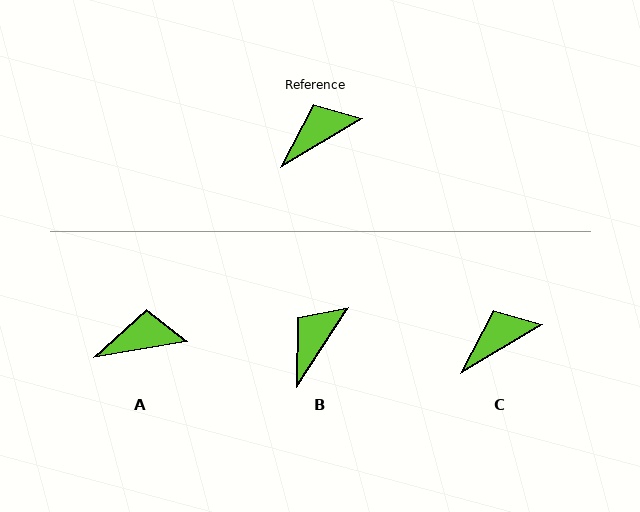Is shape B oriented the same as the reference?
No, it is off by about 27 degrees.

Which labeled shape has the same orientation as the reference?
C.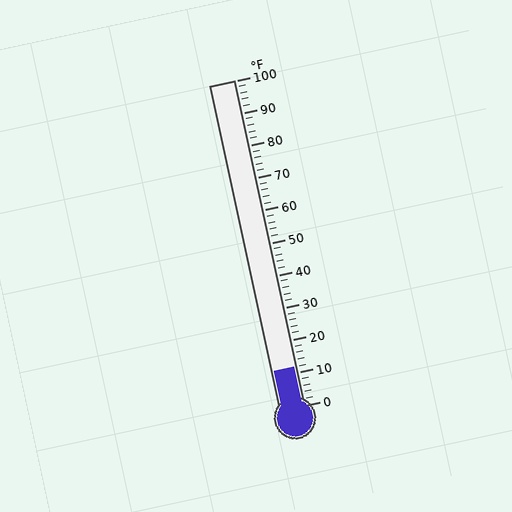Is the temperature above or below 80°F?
The temperature is below 80°F.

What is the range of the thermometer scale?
The thermometer scale ranges from 0°F to 100°F.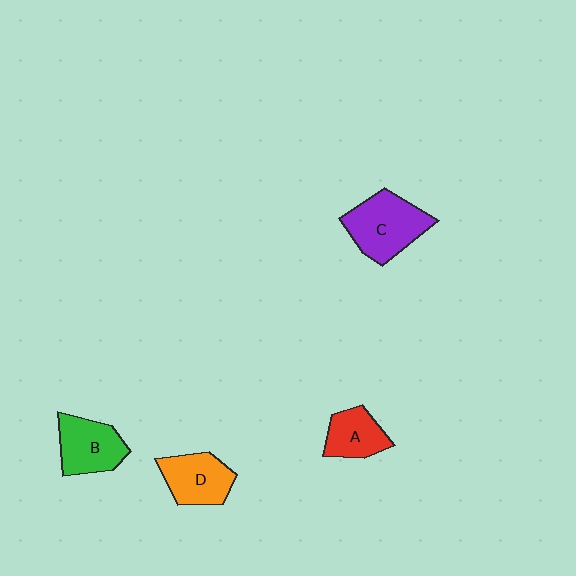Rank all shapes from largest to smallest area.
From largest to smallest: C (purple), B (green), D (orange), A (red).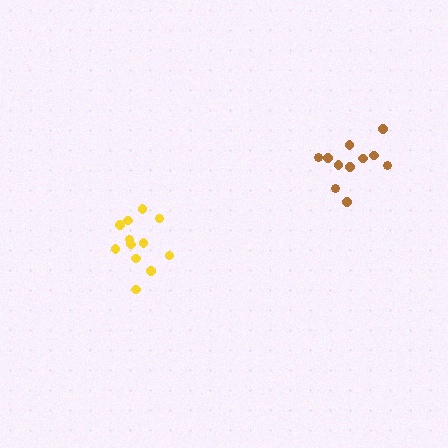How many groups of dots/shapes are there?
There are 2 groups.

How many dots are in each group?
Group 1: 12 dots, Group 2: 11 dots (23 total).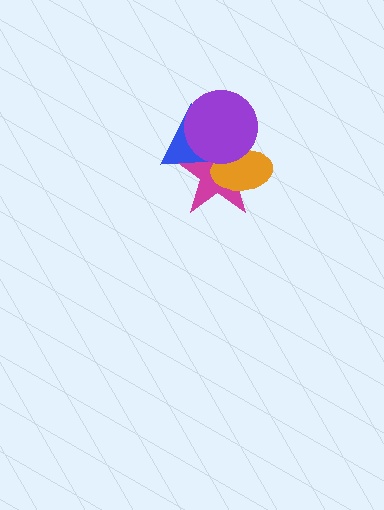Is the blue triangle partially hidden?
Yes, it is partially covered by another shape.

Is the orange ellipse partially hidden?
Yes, it is partially covered by another shape.